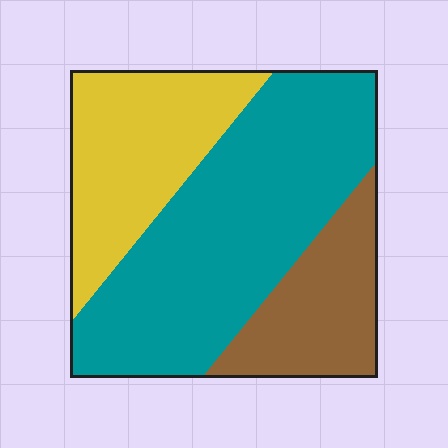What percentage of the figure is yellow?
Yellow covers roughly 25% of the figure.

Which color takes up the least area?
Brown, at roughly 20%.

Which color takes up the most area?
Teal, at roughly 50%.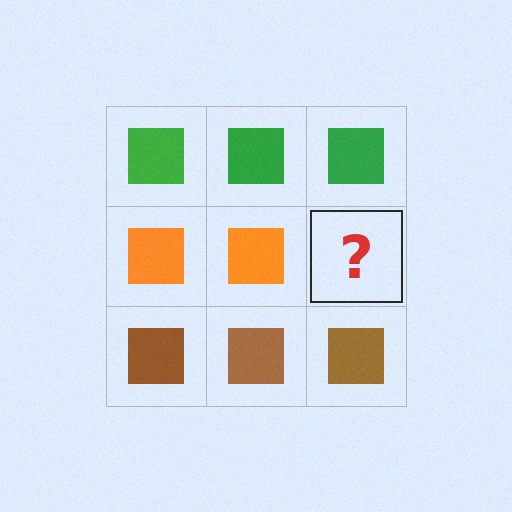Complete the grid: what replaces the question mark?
The question mark should be replaced with an orange square.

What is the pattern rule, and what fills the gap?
The rule is that each row has a consistent color. The gap should be filled with an orange square.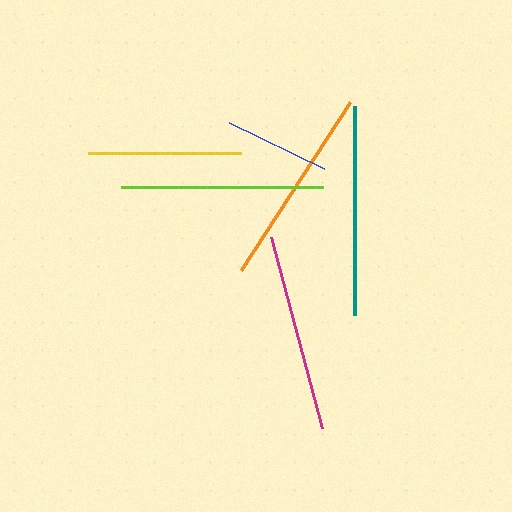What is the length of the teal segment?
The teal segment is approximately 209 pixels long.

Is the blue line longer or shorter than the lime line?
The lime line is longer than the blue line.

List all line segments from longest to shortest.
From longest to shortest: teal, lime, orange, magenta, yellow, blue.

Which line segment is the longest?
The teal line is the longest at approximately 209 pixels.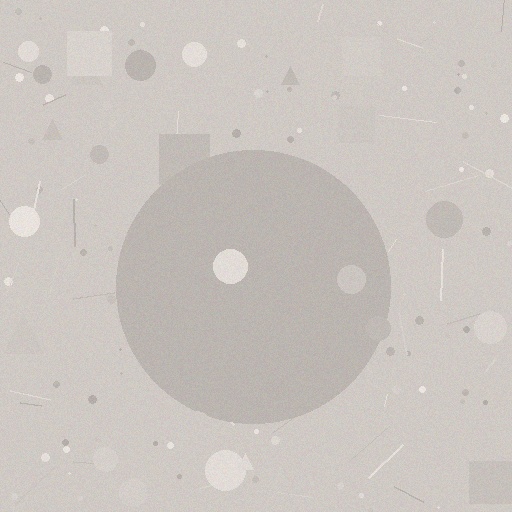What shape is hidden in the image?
A circle is hidden in the image.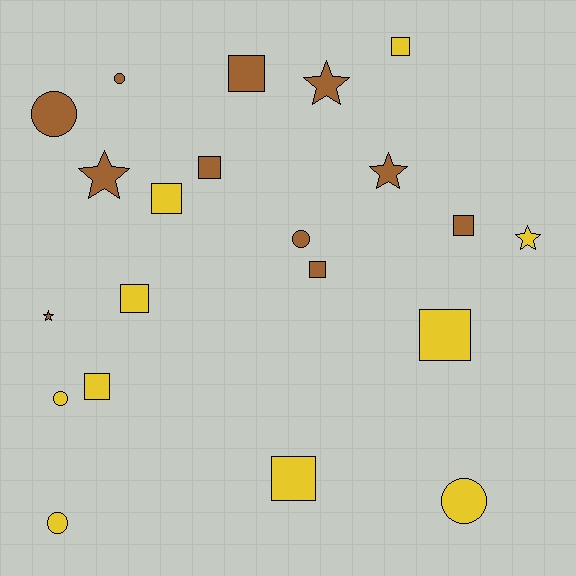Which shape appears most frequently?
Square, with 10 objects.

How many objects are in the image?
There are 21 objects.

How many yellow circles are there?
There are 3 yellow circles.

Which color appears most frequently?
Brown, with 11 objects.